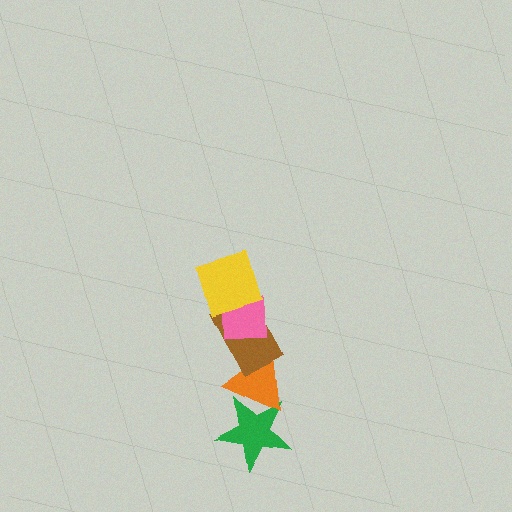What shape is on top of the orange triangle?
The brown rectangle is on top of the orange triangle.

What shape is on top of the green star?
The orange triangle is on top of the green star.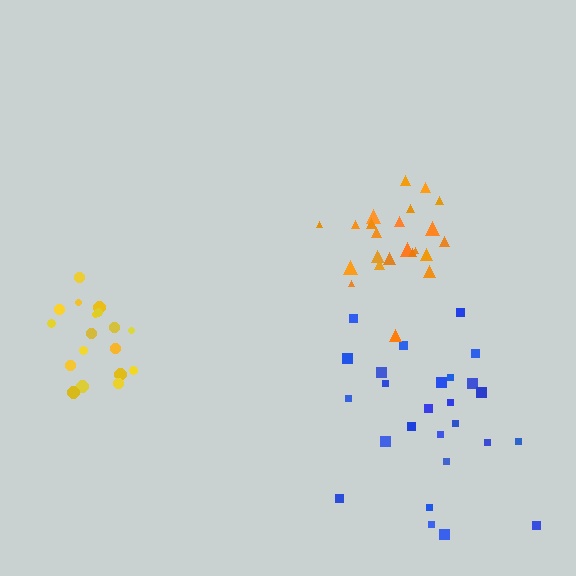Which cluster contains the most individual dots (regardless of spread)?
Blue (26).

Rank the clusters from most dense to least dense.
yellow, orange, blue.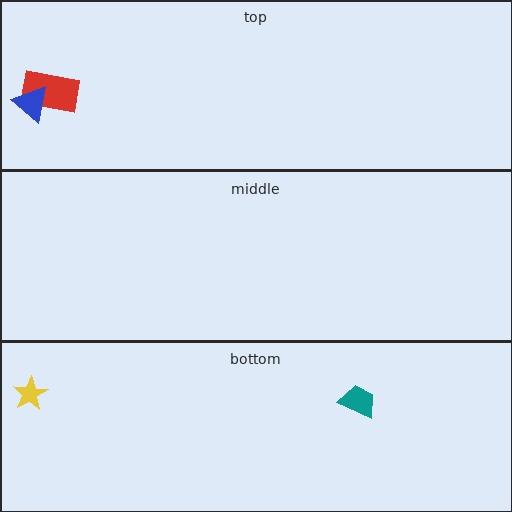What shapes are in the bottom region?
The yellow star, the teal trapezoid.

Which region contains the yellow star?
The bottom region.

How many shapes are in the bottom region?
2.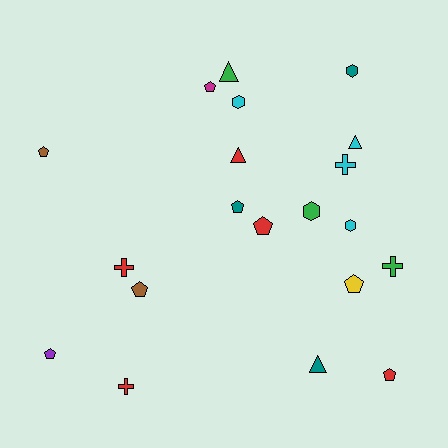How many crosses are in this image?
There are 4 crosses.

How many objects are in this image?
There are 20 objects.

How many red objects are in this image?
There are 5 red objects.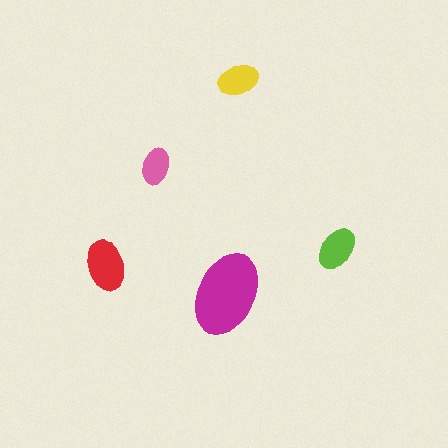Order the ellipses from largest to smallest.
the magenta one, the red one, the lime one, the yellow one, the pink one.